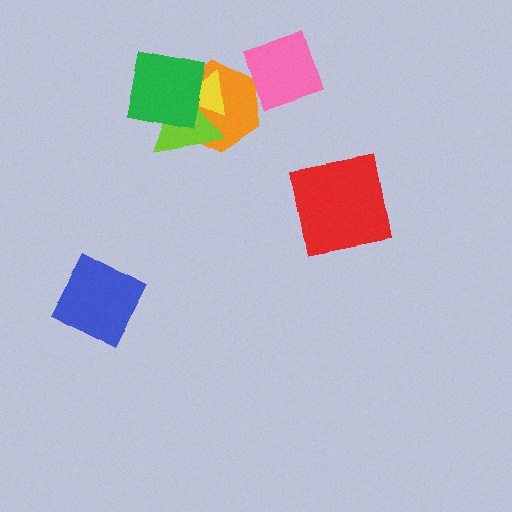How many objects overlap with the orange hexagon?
3 objects overlap with the orange hexagon.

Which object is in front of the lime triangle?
The green square is in front of the lime triangle.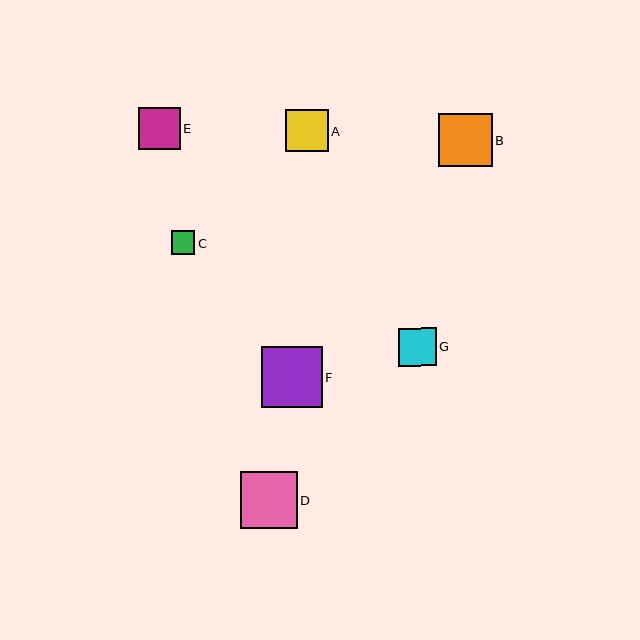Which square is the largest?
Square F is the largest with a size of approximately 61 pixels.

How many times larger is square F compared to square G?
Square F is approximately 1.6 times the size of square G.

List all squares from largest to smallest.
From largest to smallest: F, D, B, A, E, G, C.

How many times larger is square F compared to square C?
Square F is approximately 2.5 times the size of square C.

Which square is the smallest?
Square C is the smallest with a size of approximately 24 pixels.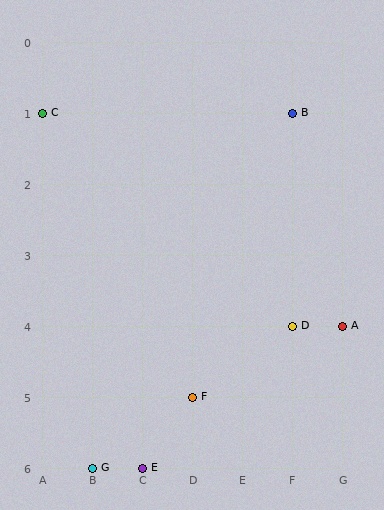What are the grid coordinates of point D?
Point D is at grid coordinates (F, 4).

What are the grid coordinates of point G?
Point G is at grid coordinates (B, 6).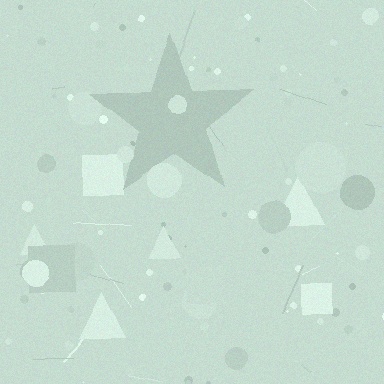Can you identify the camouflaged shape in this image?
The camouflaged shape is a star.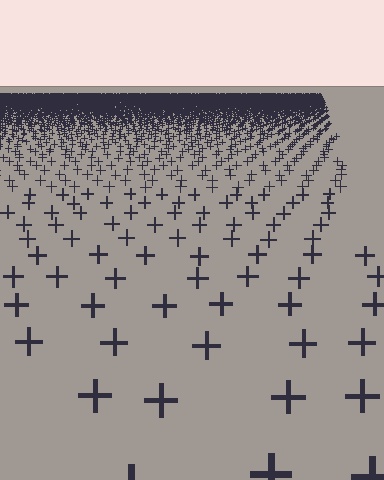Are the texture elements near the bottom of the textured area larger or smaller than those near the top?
Larger. Near the bottom, elements are closer to the viewer and appear at a bigger on-screen size.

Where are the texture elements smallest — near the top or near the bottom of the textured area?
Near the top.